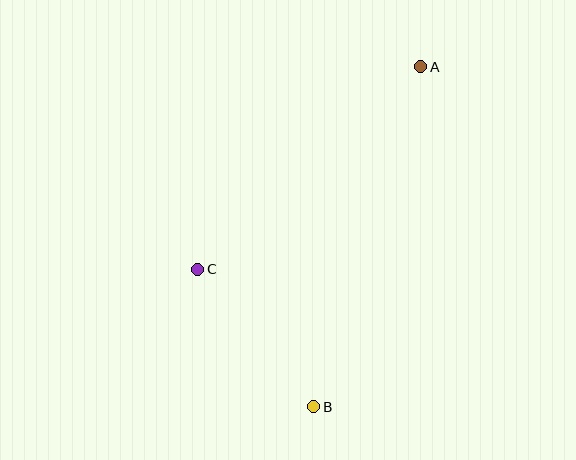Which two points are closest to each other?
Points B and C are closest to each other.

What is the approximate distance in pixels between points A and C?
The distance between A and C is approximately 301 pixels.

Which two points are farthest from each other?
Points A and B are farthest from each other.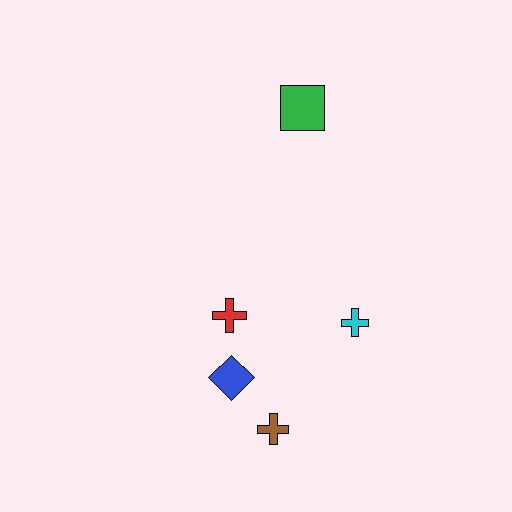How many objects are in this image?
There are 5 objects.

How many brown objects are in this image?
There is 1 brown object.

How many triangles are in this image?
There are no triangles.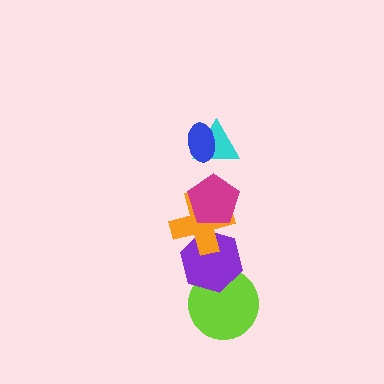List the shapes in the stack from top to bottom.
From top to bottom: the blue ellipse, the cyan triangle, the magenta pentagon, the orange cross, the purple hexagon, the lime circle.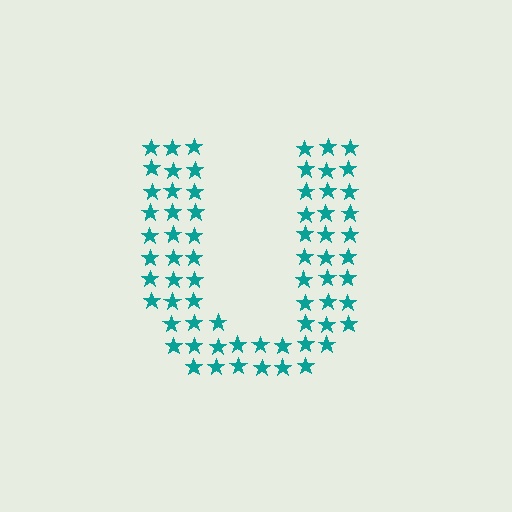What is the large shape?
The large shape is the letter U.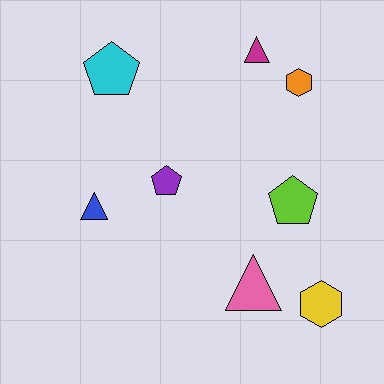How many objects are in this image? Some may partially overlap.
There are 8 objects.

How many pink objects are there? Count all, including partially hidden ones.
There is 1 pink object.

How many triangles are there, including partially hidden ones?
There are 3 triangles.